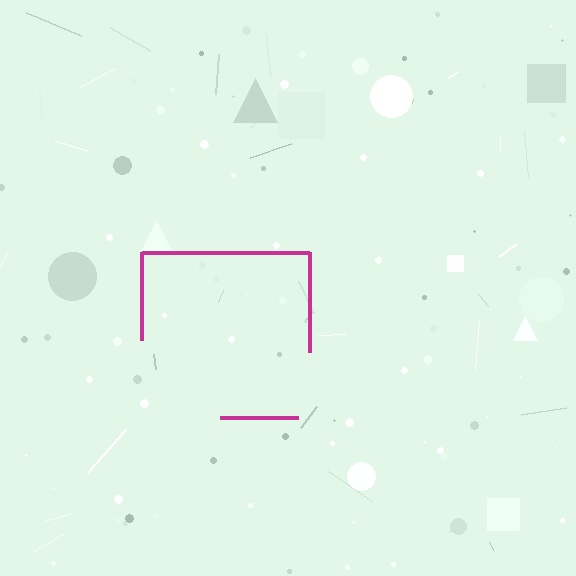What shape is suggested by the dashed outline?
The dashed outline suggests a square.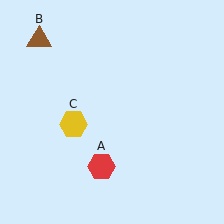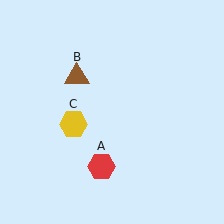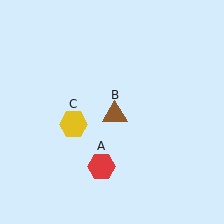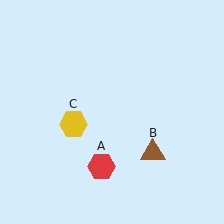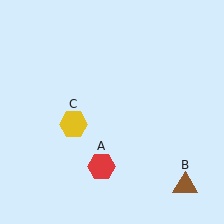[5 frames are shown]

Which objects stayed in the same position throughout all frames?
Red hexagon (object A) and yellow hexagon (object C) remained stationary.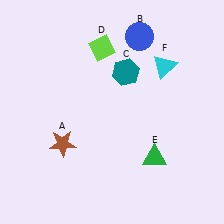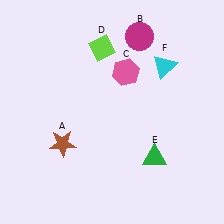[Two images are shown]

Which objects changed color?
B changed from blue to magenta. C changed from teal to pink.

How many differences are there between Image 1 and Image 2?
There are 2 differences between the two images.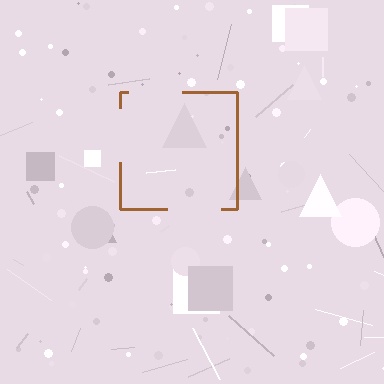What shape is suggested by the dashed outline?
The dashed outline suggests a square.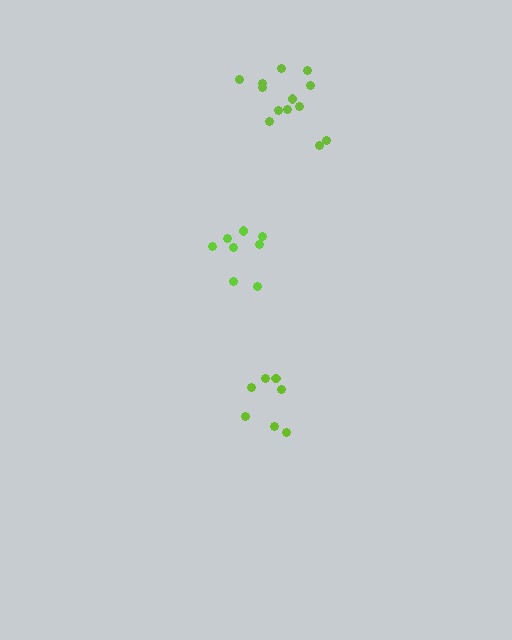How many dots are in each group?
Group 1: 7 dots, Group 2: 13 dots, Group 3: 8 dots (28 total).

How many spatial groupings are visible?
There are 3 spatial groupings.